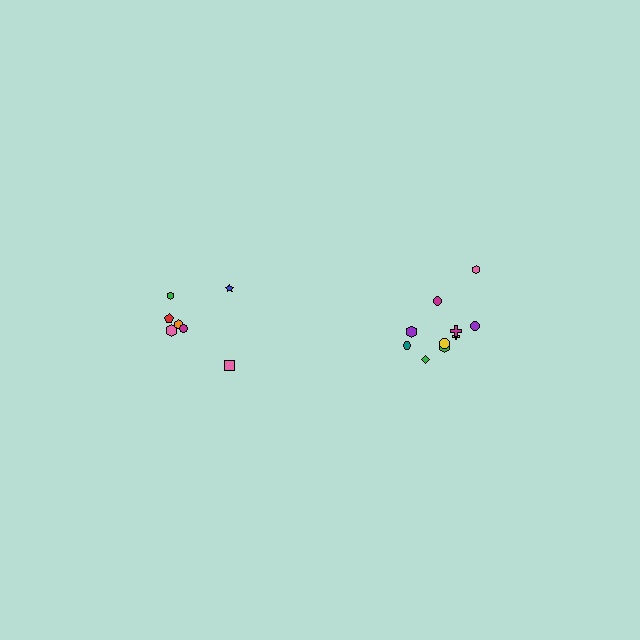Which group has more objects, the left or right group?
The right group.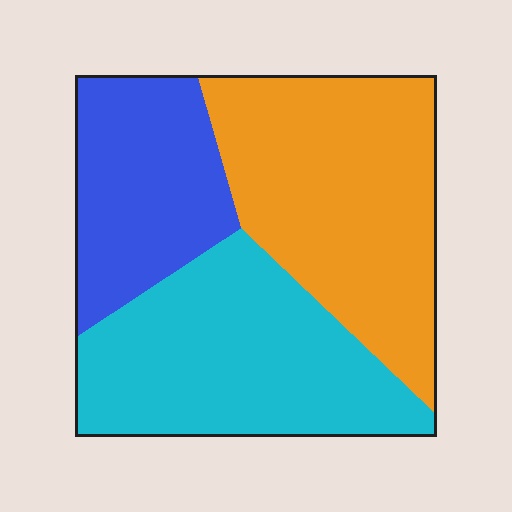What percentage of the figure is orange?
Orange takes up between a third and a half of the figure.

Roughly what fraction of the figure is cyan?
Cyan covers 37% of the figure.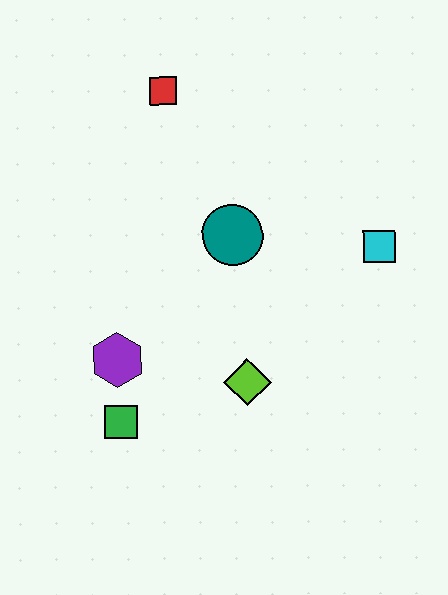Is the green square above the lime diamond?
No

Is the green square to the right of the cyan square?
No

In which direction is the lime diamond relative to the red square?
The lime diamond is below the red square.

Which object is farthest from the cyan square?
The green square is farthest from the cyan square.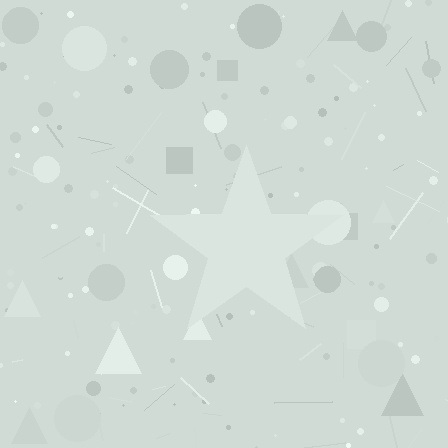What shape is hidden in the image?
A star is hidden in the image.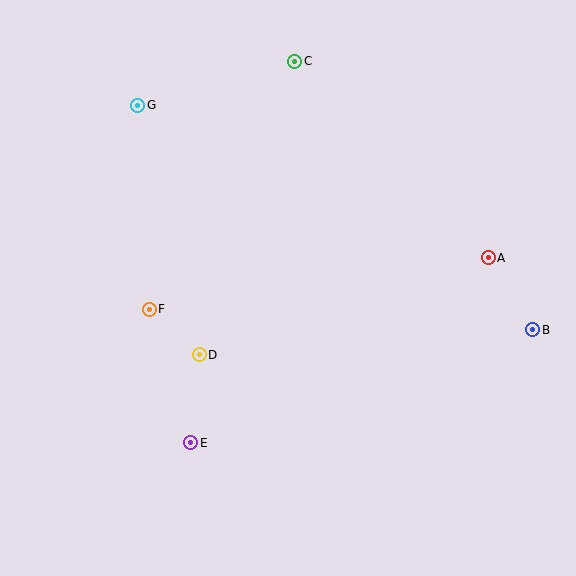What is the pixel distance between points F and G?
The distance between F and G is 205 pixels.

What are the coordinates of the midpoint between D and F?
The midpoint between D and F is at (174, 332).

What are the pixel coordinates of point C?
Point C is at (295, 61).